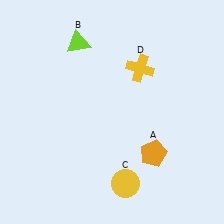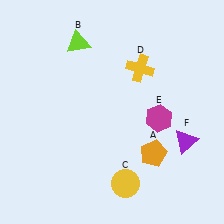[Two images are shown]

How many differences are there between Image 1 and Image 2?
There are 2 differences between the two images.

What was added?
A magenta hexagon (E), a purple triangle (F) were added in Image 2.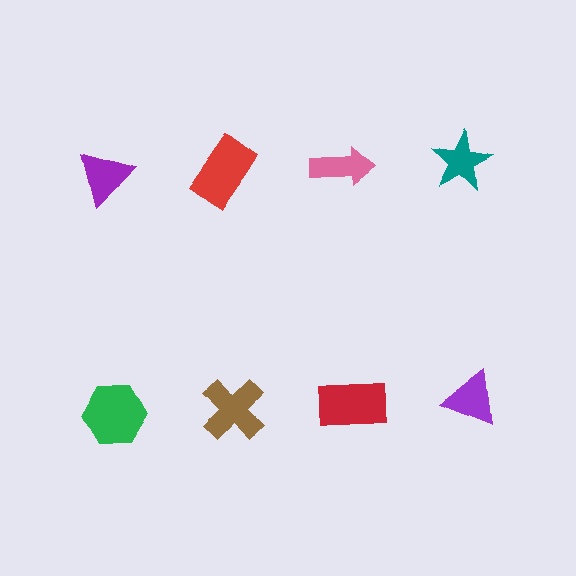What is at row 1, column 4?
A teal star.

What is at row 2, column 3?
A red rectangle.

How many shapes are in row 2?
4 shapes.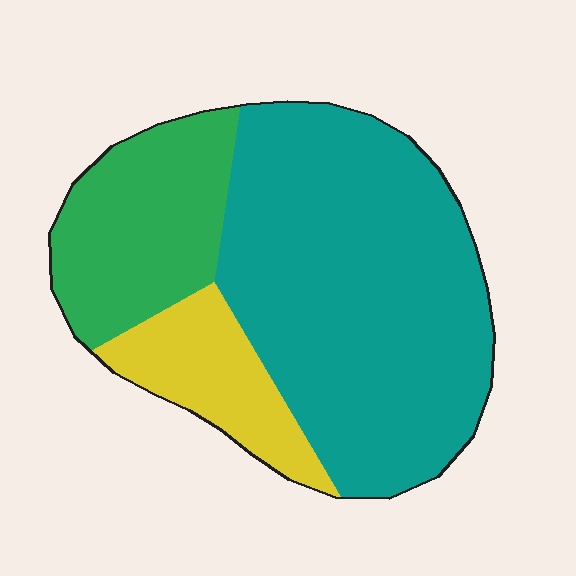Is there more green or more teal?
Teal.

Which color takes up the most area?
Teal, at roughly 60%.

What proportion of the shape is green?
Green covers roughly 25% of the shape.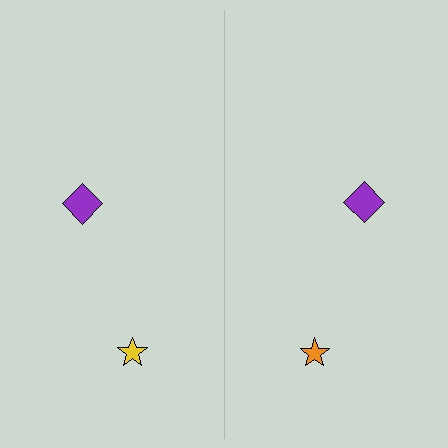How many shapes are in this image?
There are 4 shapes in this image.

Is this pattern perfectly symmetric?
No, the pattern is not perfectly symmetric. The orange star on the right side breaks the symmetry — its mirror counterpart is yellow.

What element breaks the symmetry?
The orange star on the right side breaks the symmetry — its mirror counterpart is yellow.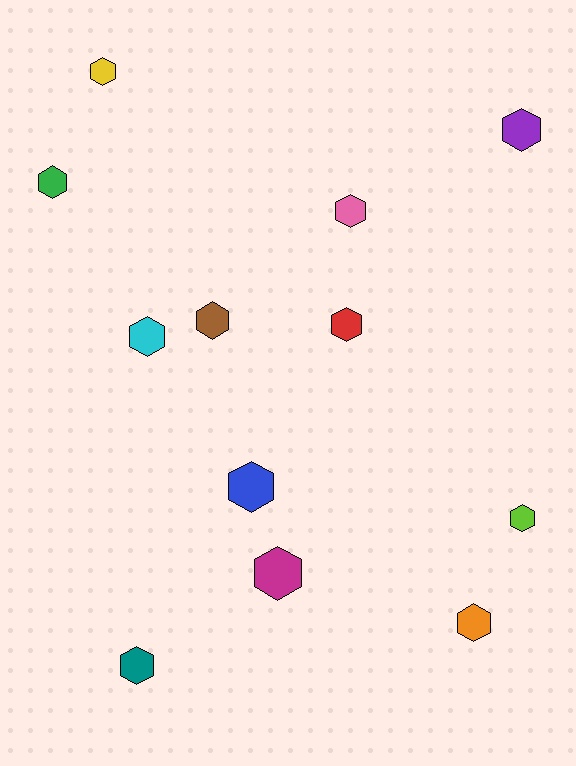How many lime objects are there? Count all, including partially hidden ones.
There is 1 lime object.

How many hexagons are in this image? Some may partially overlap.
There are 12 hexagons.